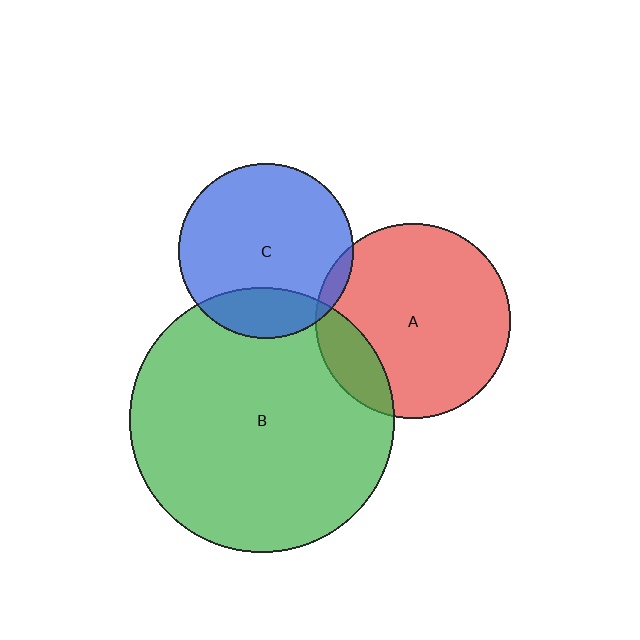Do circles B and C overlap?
Yes.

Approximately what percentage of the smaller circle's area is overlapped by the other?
Approximately 20%.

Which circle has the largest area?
Circle B (green).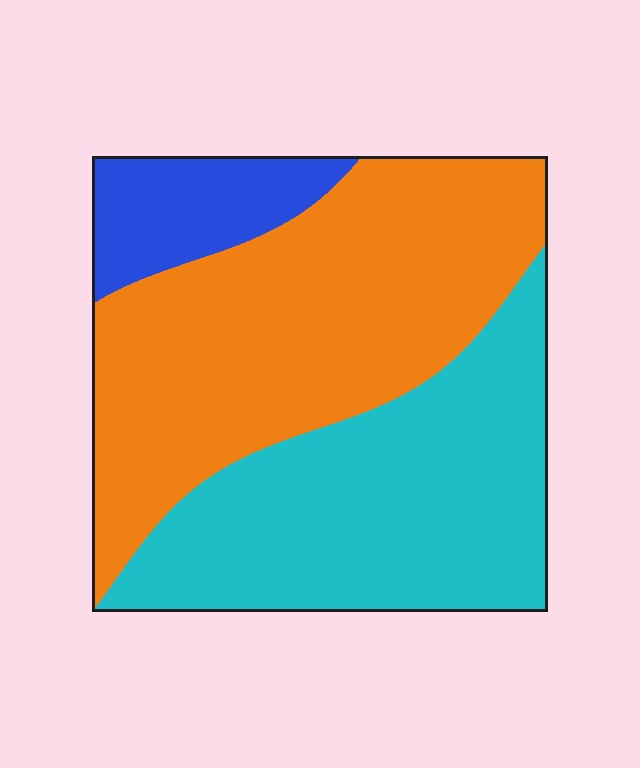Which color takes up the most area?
Orange, at roughly 50%.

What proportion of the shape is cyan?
Cyan takes up about two fifths (2/5) of the shape.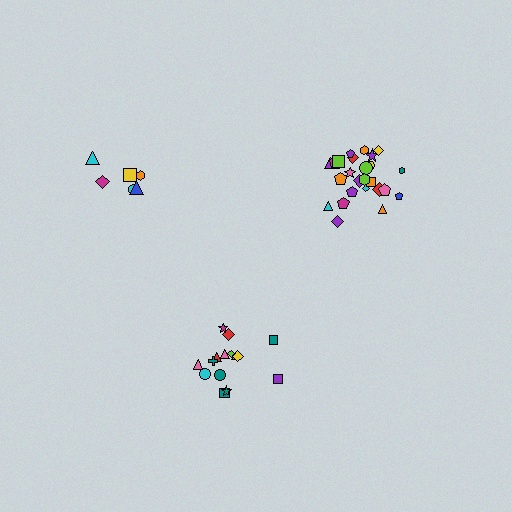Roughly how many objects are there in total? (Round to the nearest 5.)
Roughly 45 objects in total.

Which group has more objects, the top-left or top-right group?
The top-right group.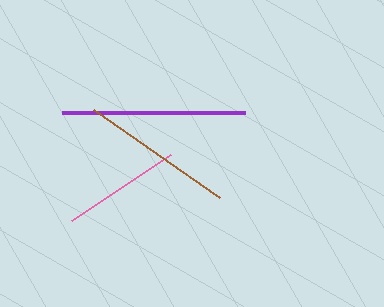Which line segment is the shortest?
The pink line is the shortest at approximately 119 pixels.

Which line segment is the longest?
The purple line is the longest at approximately 183 pixels.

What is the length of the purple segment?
The purple segment is approximately 183 pixels long.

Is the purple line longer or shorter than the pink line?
The purple line is longer than the pink line.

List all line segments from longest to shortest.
From longest to shortest: purple, brown, pink.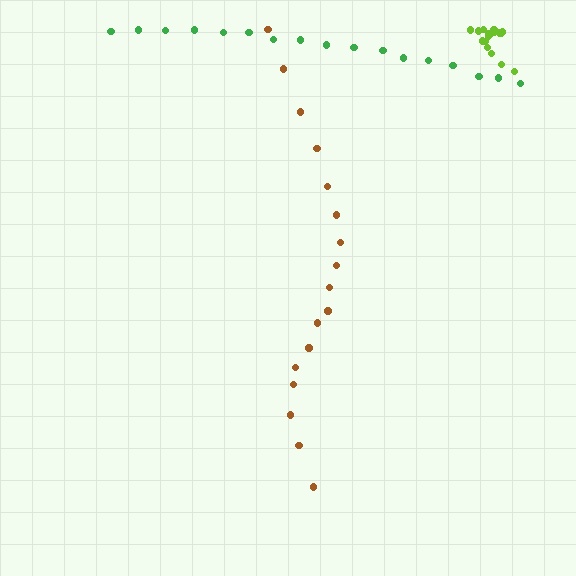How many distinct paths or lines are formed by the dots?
There are 3 distinct paths.